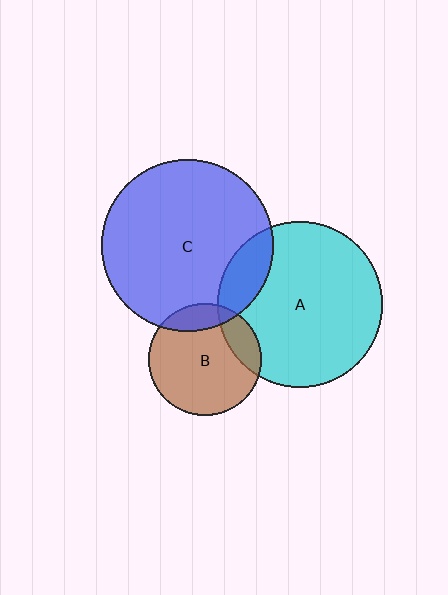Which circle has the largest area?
Circle C (blue).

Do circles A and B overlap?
Yes.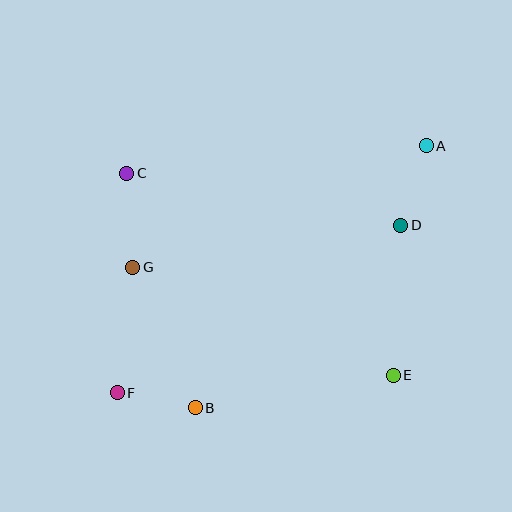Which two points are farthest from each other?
Points A and F are farthest from each other.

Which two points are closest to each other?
Points B and F are closest to each other.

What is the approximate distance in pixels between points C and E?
The distance between C and E is approximately 334 pixels.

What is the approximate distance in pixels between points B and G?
The distance between B and G is approximately 154 pixels.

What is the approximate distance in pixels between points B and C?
The distance between B and C is approximately 244 pixels.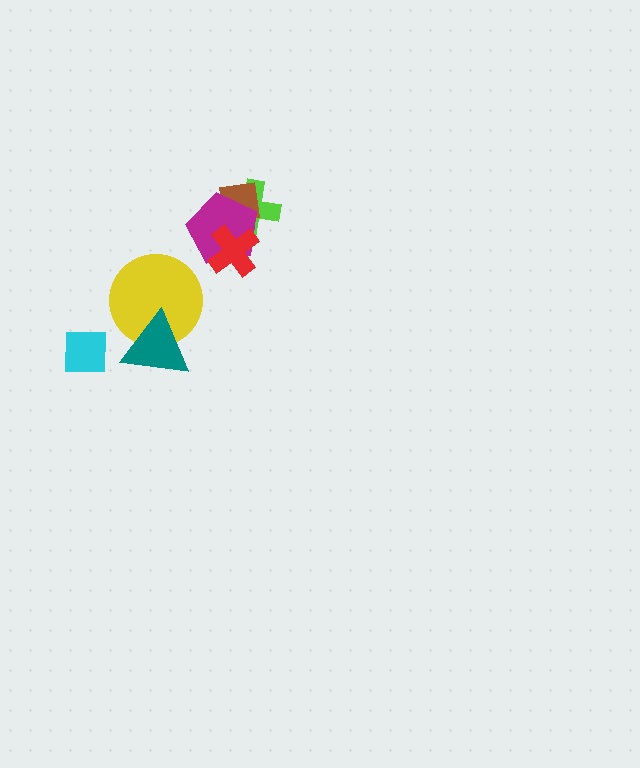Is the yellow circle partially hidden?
Yes, it is partially covered by another shape.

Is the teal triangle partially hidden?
No, no other shape covers it.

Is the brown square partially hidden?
Yes, it is partially covered by another shape.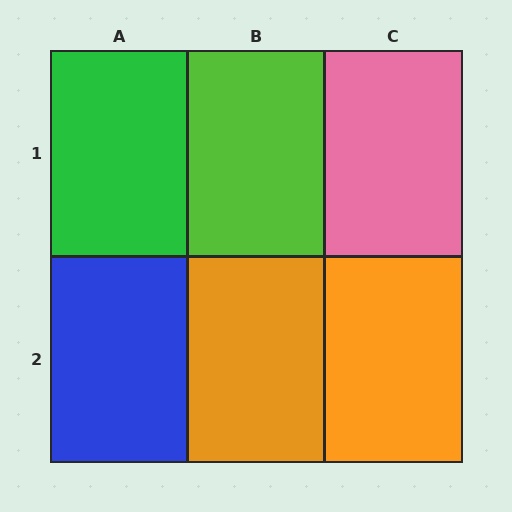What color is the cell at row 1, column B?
Lime.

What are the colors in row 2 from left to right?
Blue, orange, orange.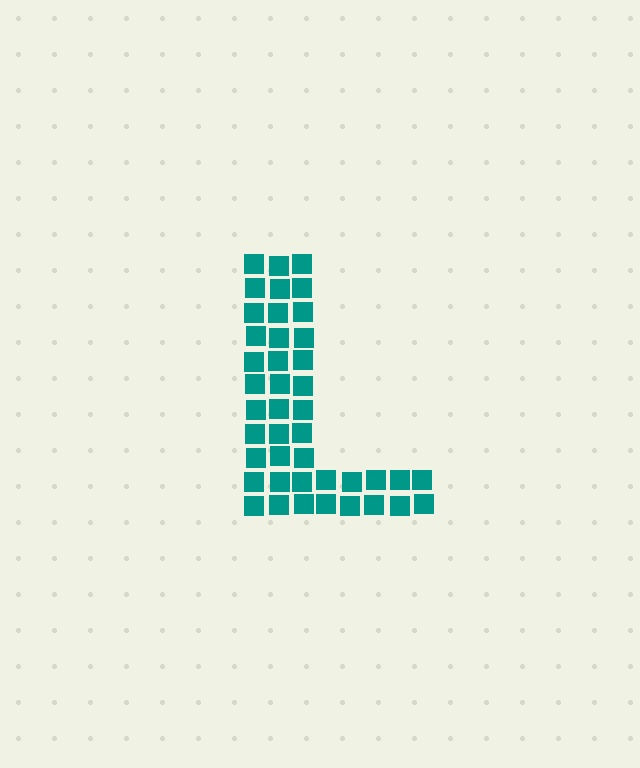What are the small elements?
The small elements are squares.